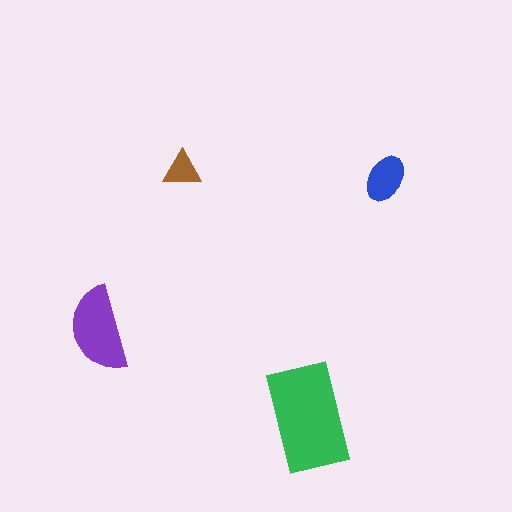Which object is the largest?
The green rectangle.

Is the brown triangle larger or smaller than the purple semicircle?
Smaller.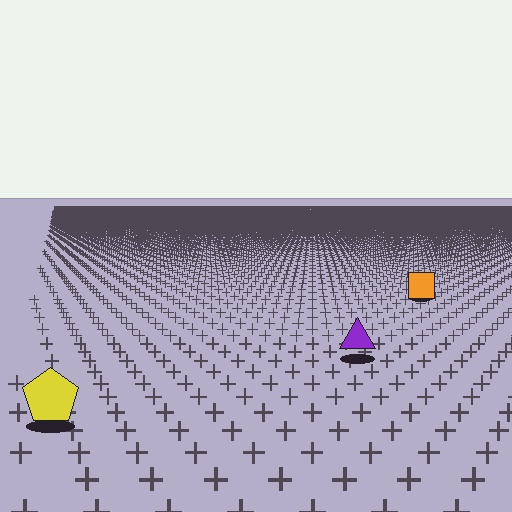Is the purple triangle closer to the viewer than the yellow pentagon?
No. The yellow pentagon is closer — you can tell from the texture gradient: the ground texture is coarser near it.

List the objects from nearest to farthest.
From nearest to farthest: the yellow pentagon, the purple triangle, the orange square.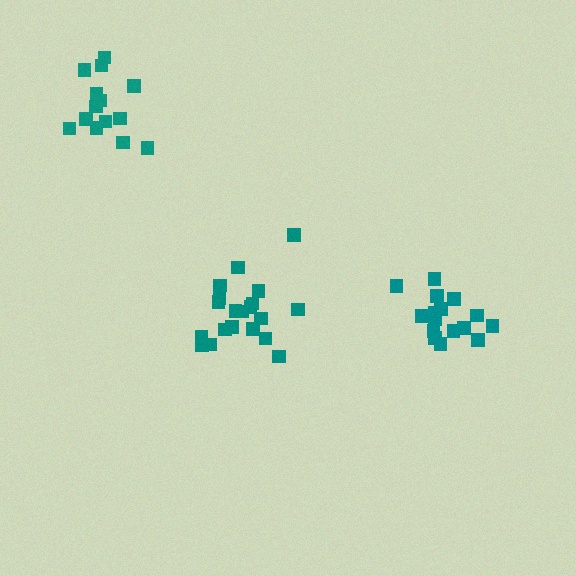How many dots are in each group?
Group 1: 16 dots, Group 2: 20 dots, Group 3: 14 dots (50 total).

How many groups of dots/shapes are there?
There are 3 groups.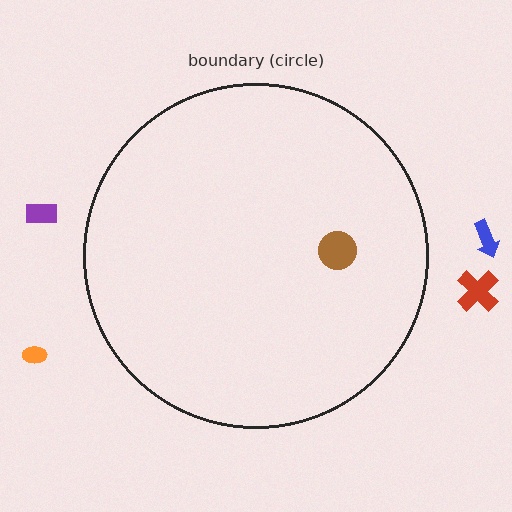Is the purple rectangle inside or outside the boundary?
Outside.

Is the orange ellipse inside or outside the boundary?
Outside.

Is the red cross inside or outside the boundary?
Outside.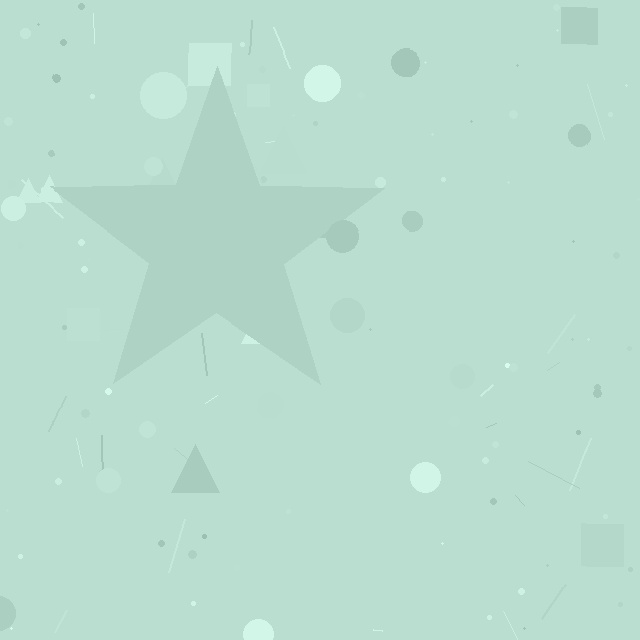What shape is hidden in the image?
A star is hidden in the image.